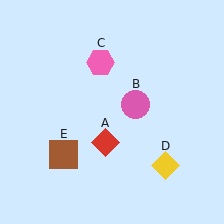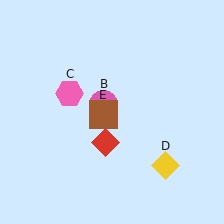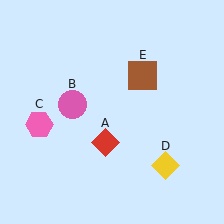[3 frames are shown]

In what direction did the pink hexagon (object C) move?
The pink hexagon (object C) moved down and to the left.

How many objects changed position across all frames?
3 objects changed position: pink circle (object B), pink hexagon (object C), brown square (object E).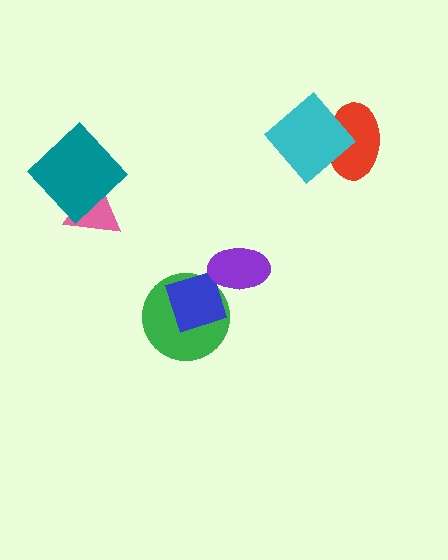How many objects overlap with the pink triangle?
1 object overlaps with the pink triangle.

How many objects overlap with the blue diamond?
2 objects overlap with the blue diamond.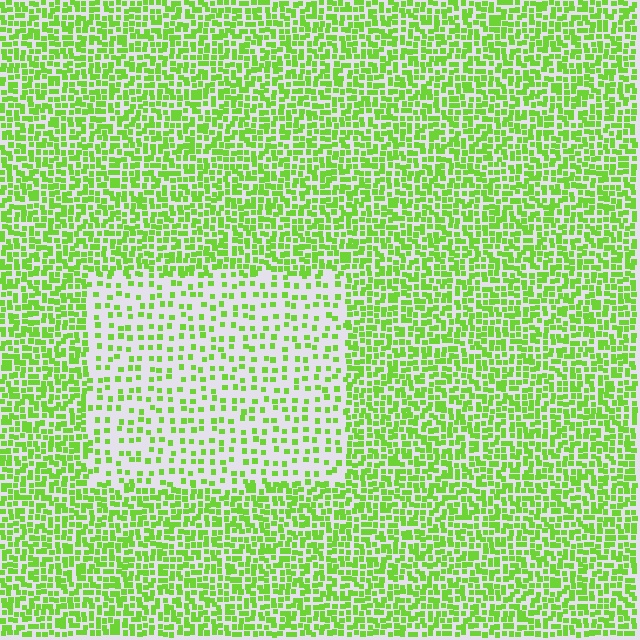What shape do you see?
I see a rectangle.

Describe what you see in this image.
The image contains small lime elements arranged at two different densities. A rectangle-shaped region is visible where the elements are less densely packed than the surrounding area.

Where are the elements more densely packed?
The elements are more densely packed outside the rectangle boundary.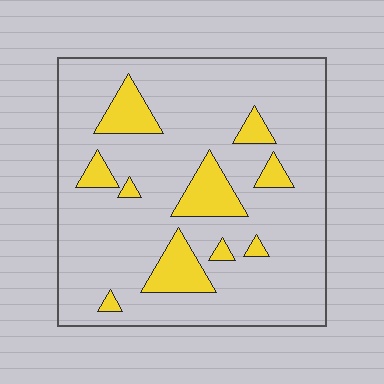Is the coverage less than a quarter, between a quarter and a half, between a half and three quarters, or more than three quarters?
Less than a quarter.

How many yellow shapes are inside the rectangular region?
10.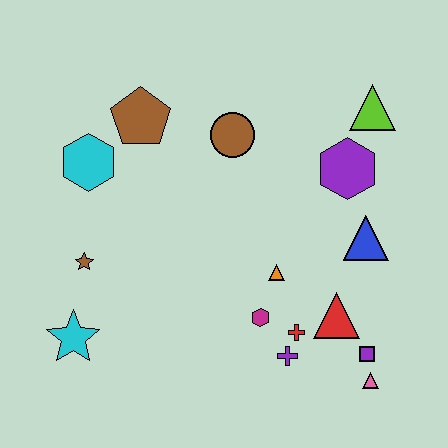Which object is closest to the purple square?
The pink triangle is closest to the purple square.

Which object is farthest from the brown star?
The lime triangle is farthest from the brown star.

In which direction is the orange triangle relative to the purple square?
The orange triangle is to the left of the purple square.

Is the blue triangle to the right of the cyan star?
Yes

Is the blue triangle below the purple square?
No